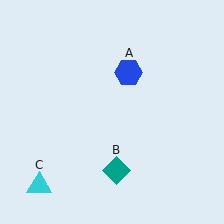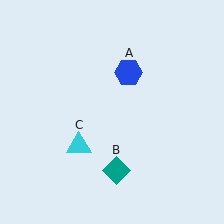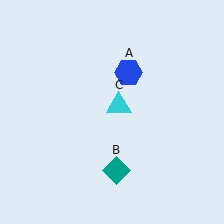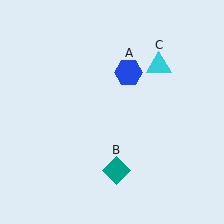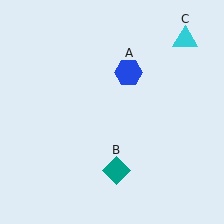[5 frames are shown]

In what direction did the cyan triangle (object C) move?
The cyan triangle (object C) moved up and to the right.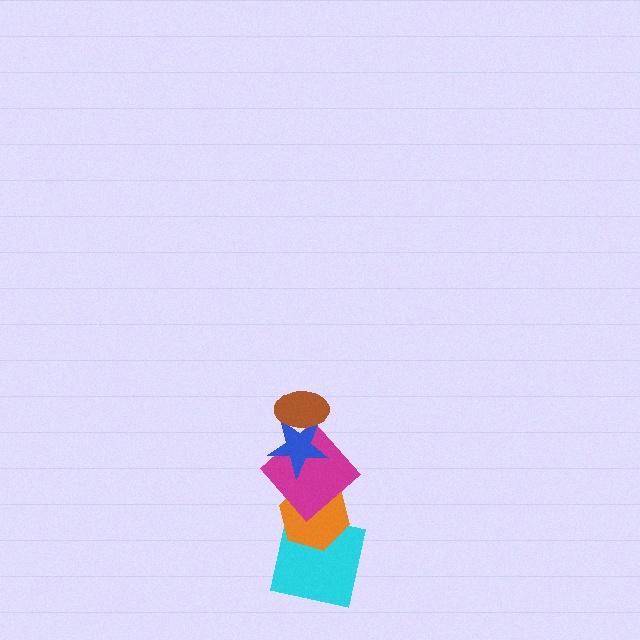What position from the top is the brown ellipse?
The brown ellipse is 1st from the top.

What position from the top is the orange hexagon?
The orange hexagon is 4th from the top.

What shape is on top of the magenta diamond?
The blue star is on top of the magenta diamond.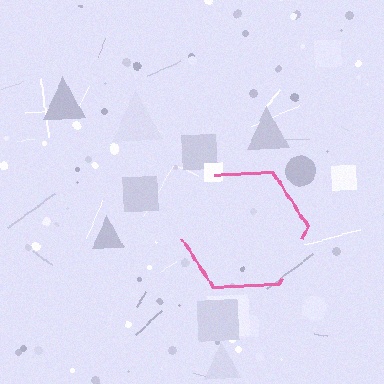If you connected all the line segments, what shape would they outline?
They would outline a hexagon.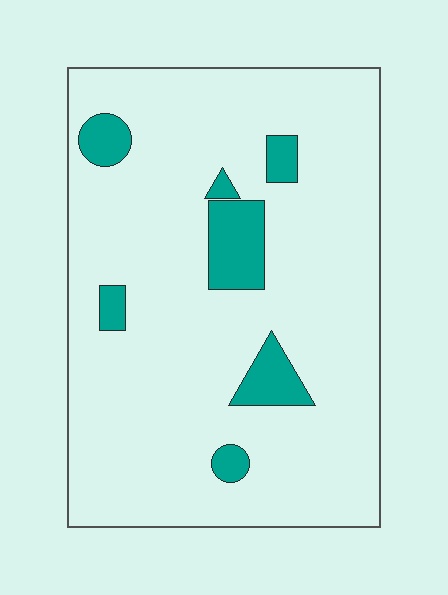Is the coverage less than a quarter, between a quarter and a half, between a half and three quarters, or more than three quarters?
Less than a quarter.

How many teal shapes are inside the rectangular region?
7.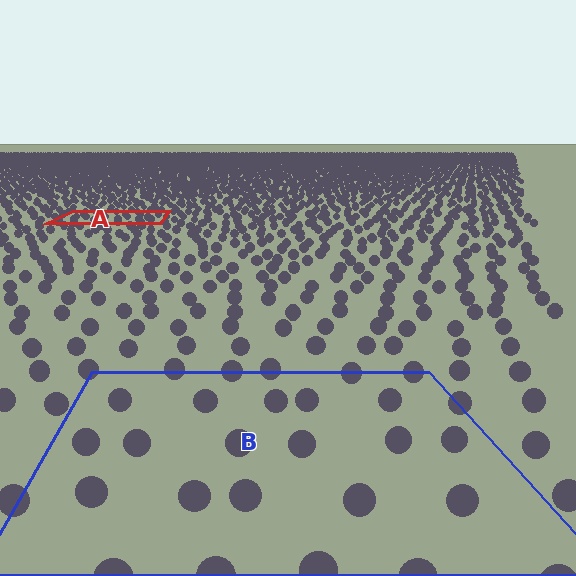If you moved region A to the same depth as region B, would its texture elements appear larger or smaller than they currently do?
They would appear larger. At a closer depth, the same texture elements are projected at a bigger on-screen size.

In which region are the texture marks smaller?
The texture marks are smaller in region A, because it is farther away.